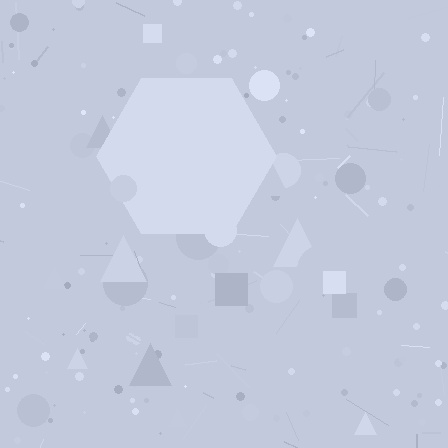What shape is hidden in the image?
A hexagon is hidden in the image.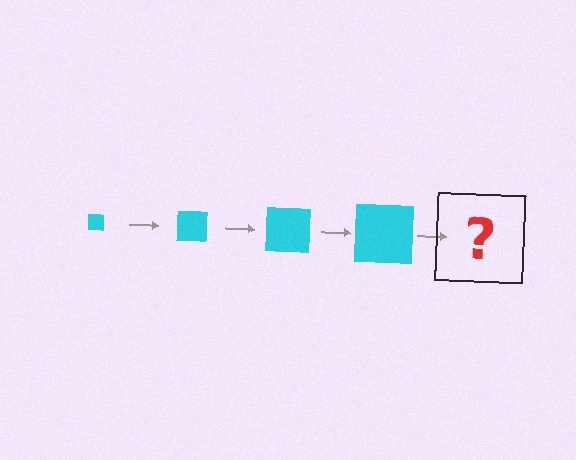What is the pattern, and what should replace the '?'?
The pattern is that the square gets progressively larger each step. The '?' should be a cyan square, larger than the previous one.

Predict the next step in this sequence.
The next step is a cyan square, larger than the previous one.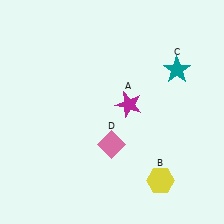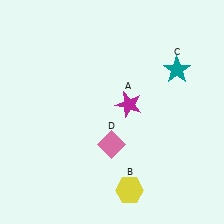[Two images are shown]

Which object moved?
The yellow hexagon (B) moved left.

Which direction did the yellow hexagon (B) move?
The yellow hexagon (B) moved left.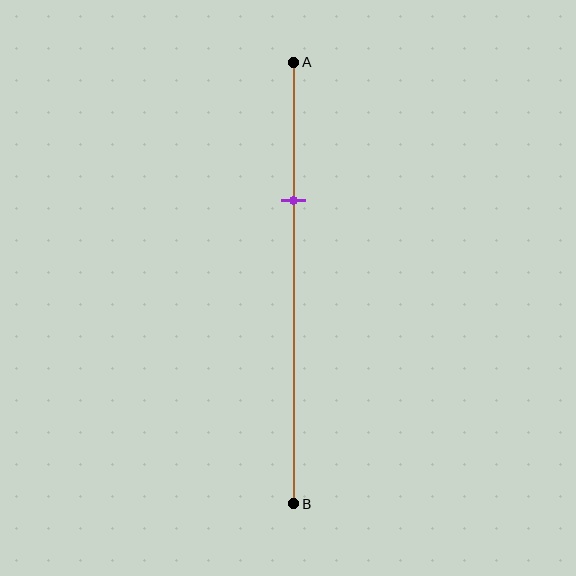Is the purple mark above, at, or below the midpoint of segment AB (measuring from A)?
The purple mark is above the midpoint of segment AB.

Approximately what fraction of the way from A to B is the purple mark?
The purple mark is approximately 30% of the way from A to B.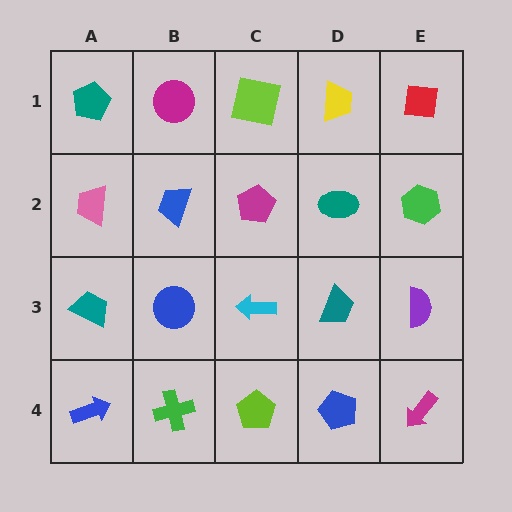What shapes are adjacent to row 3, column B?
A blue trapezoid (row 2, column B), a green cross (row 4, column B), a teal trapezoid (row 3, column A), a cyan arrow (row 3, column C).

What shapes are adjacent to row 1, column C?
A magenta pentagon (row 2, column C), a magenta circle (row 1, column B), a yellow trapezoid (row 1, column D).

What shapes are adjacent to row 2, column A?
A teal pentagon (row 1, column A), a teal trapezoid (row 3, column A), a blue trapezoid (row 2, column B).